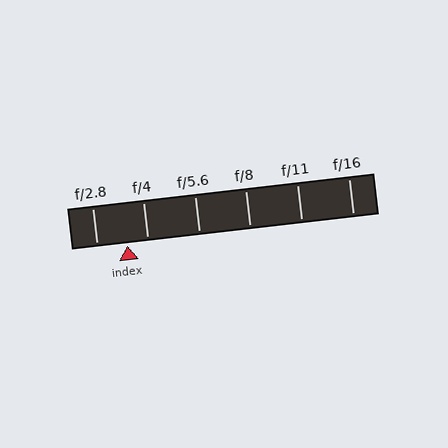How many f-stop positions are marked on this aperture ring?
There are 6 f-stop positions marked.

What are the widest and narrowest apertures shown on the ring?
The widest aperture shown is f/2.8 and the narrowest is f/16.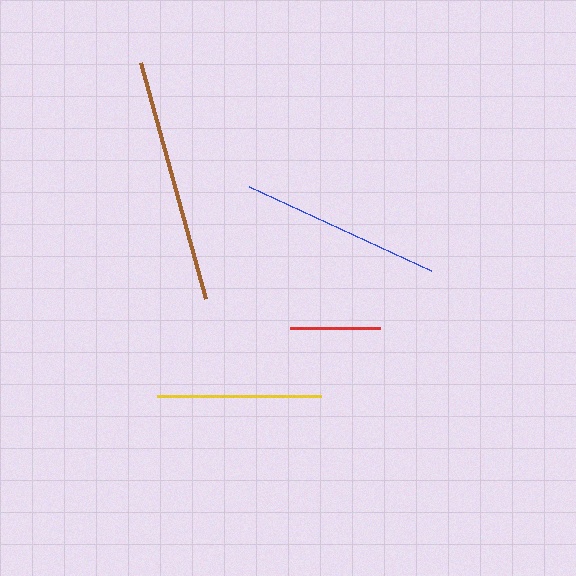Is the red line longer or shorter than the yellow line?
The yellow line is longer than the red line.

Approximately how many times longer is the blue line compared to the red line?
The blue line is approximately 2.2 times the length of the red line.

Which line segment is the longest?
The brown line is the longest at approximately 245 pixels.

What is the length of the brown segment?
The brown segment is approximately 245 pixels long.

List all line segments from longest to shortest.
From longest to shortest: brown, blue, yellow, red.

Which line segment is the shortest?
The red line is the shortest at approximately 89 pixels.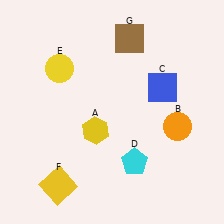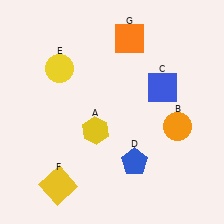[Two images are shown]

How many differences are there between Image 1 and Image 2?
There are 2 differences between the two images.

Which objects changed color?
D changed from cyan to blue. G changed from brown to orange.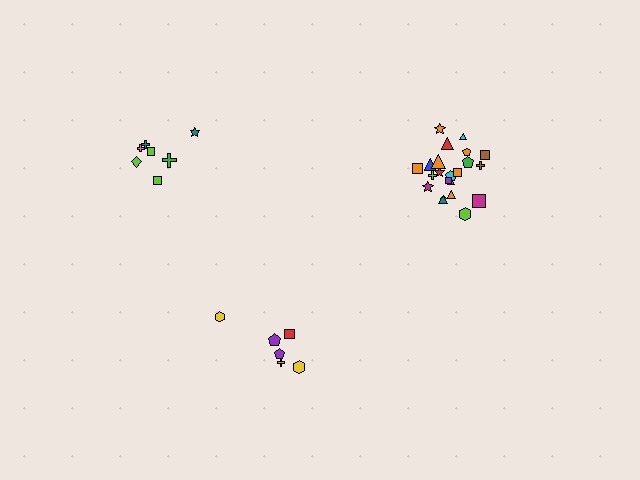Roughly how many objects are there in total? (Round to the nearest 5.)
Roughly 35 objects in total.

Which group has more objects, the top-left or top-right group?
The top-right group.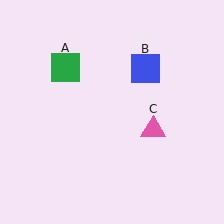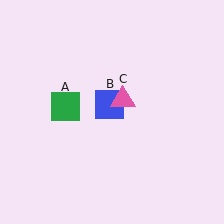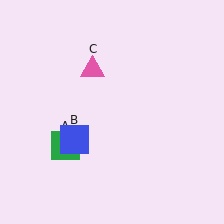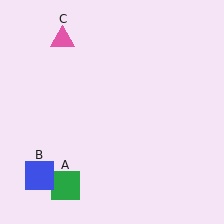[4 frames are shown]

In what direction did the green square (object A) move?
The green square (object A) moved down.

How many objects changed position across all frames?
3 objects changed position: green square (object A), blue square (object B), pink triangle (object C).